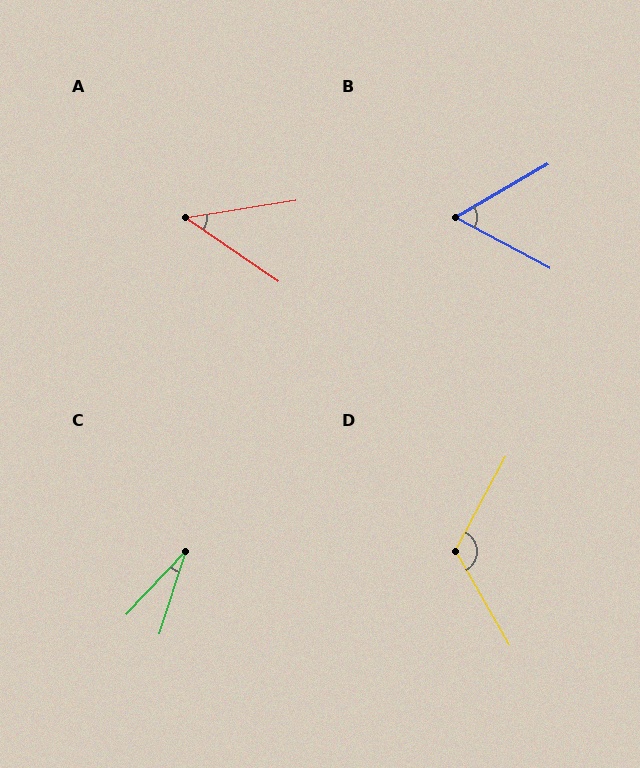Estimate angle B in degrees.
Approximately 58 degrees.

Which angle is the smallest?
C, at approximately 25 degrees.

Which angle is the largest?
D, at approximately 122 degrees.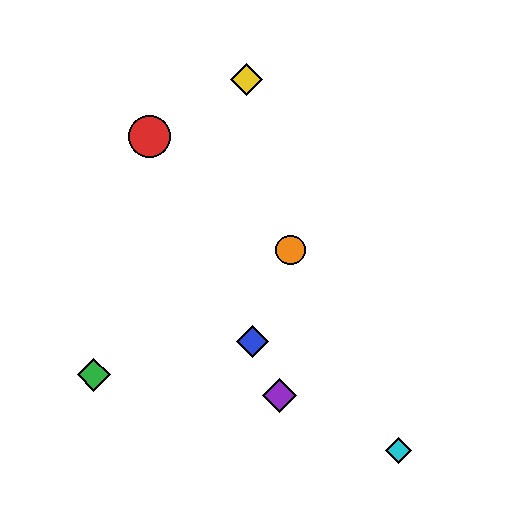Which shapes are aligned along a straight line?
The red circle, the blue diamond, the purple diamond are aligned along a straight line.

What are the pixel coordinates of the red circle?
The red circle is at (149, 137).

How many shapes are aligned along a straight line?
3 shapes (the red circle, the blue diamond, the purple diamond) are aligned along a straight line.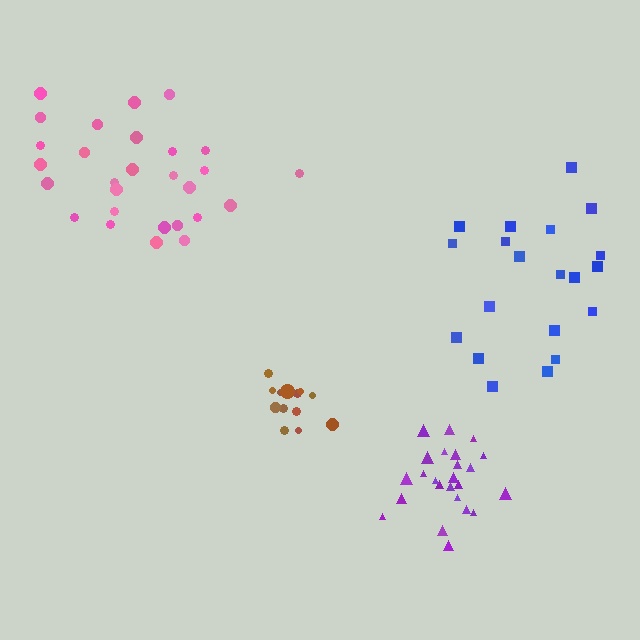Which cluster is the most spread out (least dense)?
Blue.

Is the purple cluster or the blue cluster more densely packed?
Purple.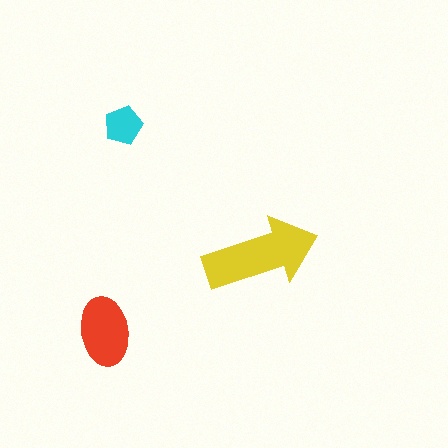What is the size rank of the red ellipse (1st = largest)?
2nd.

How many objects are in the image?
There are 3 objects in the image.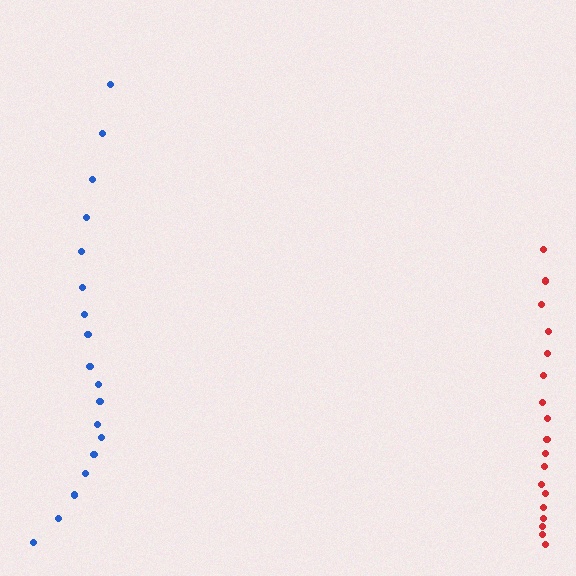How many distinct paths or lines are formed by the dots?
There are 2 distinct paths.